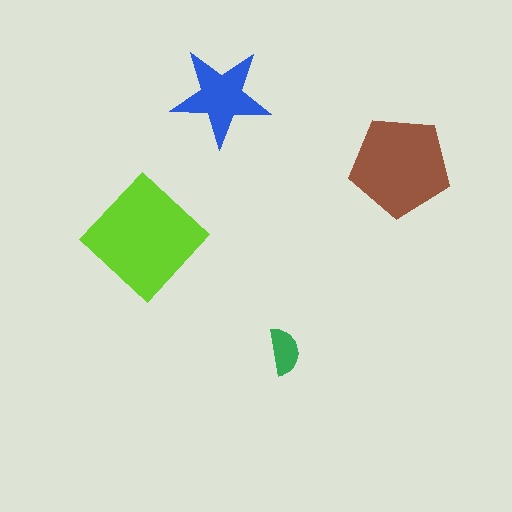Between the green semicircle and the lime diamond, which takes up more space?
The lime diamond.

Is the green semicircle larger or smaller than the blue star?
Smaller.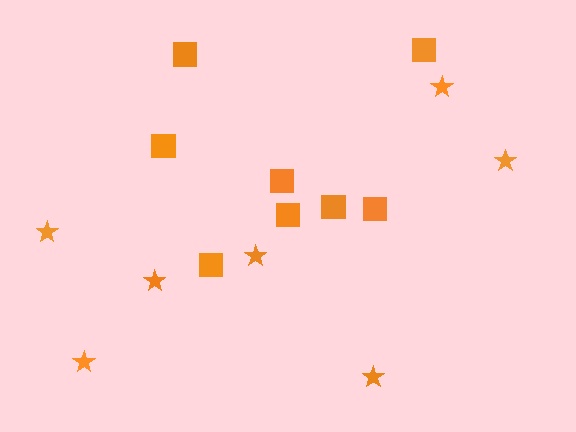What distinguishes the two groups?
There are 2 groups: one group of stars (7) and one group of squares (8).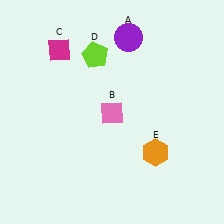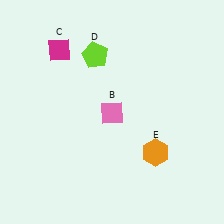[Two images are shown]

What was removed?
The purple circle (A) was removed in Image 2.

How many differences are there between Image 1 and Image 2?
There is 1 difference between the two images.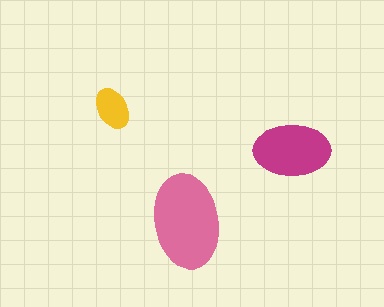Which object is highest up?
The yellow ellipse is topmost.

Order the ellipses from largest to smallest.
the pink one, the magenta one, the yellow one.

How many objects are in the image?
There are 3 objects in the image.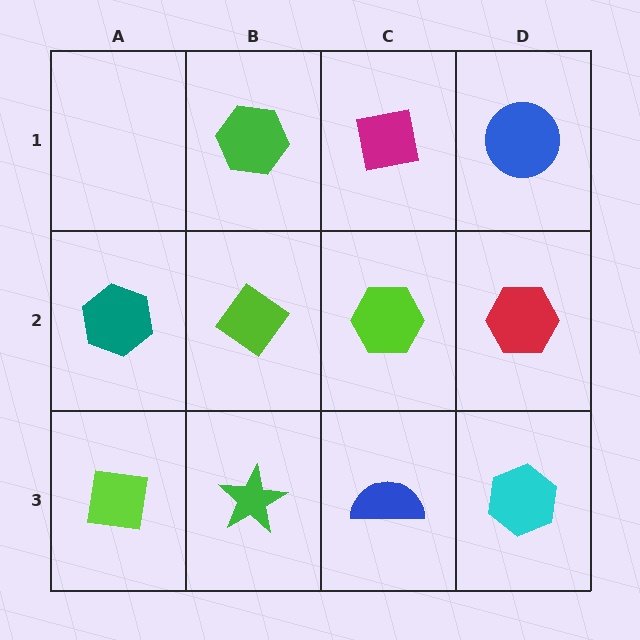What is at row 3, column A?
A lime square.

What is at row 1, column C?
A magenta square.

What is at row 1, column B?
A green hexagon.